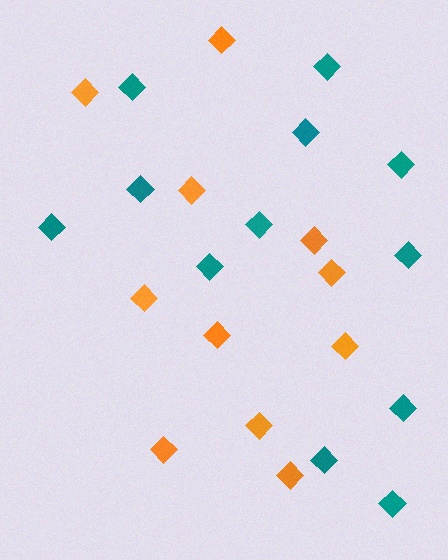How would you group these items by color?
There are 2 groups: one group of orange diamonds (11) and one group of teal diamonds (12).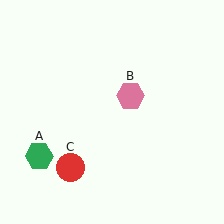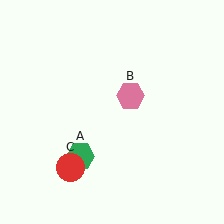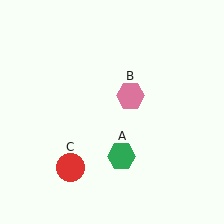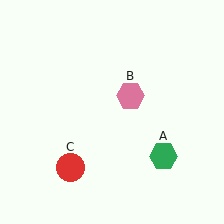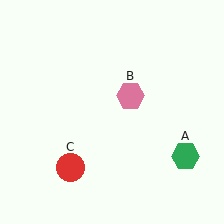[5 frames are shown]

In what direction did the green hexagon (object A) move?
The green hexagon (object A) moved right.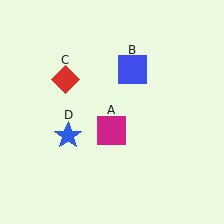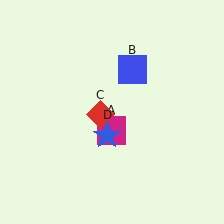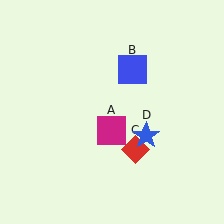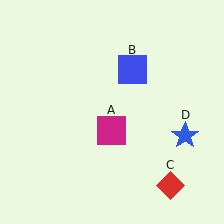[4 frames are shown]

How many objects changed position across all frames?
2 objects changed position: red diamond (object C), blue star (object D).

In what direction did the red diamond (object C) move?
The red diamond (object C) moved down and to the right.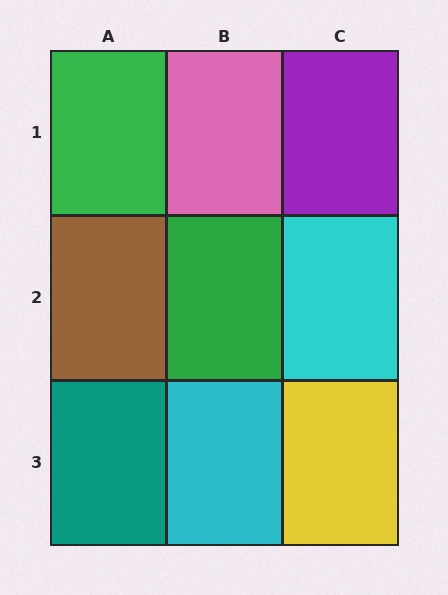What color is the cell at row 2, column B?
Green.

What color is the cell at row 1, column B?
Pink.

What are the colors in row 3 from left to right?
Teal, cyan, yellow.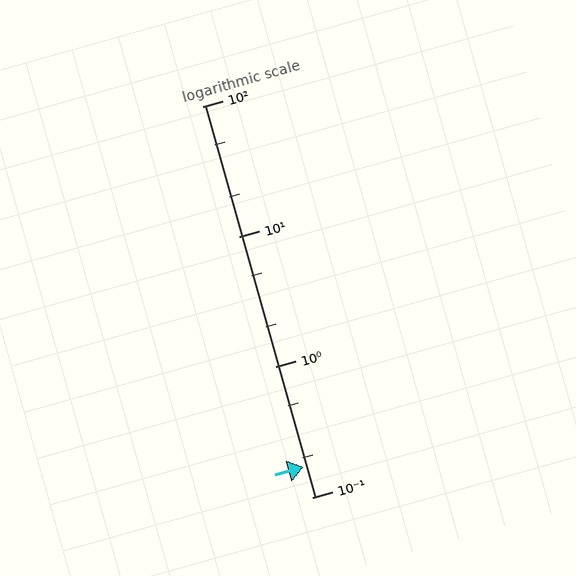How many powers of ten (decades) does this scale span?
The scale spans 3 decades, from 0.1 to 100.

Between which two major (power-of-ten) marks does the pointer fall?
The pointer is between 0.1 and 1.